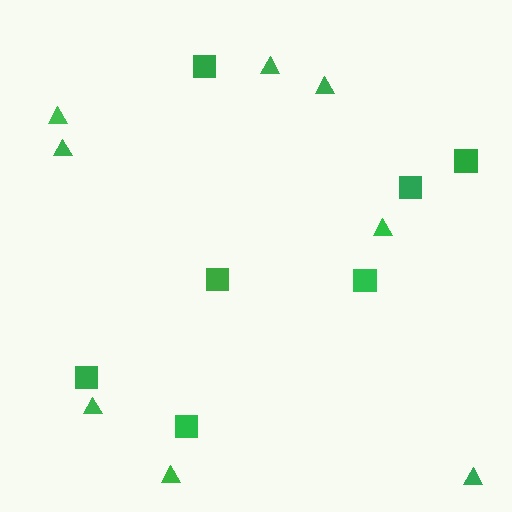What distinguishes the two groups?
There are 2 groups: one group of squares (7) and one group of triangles (8).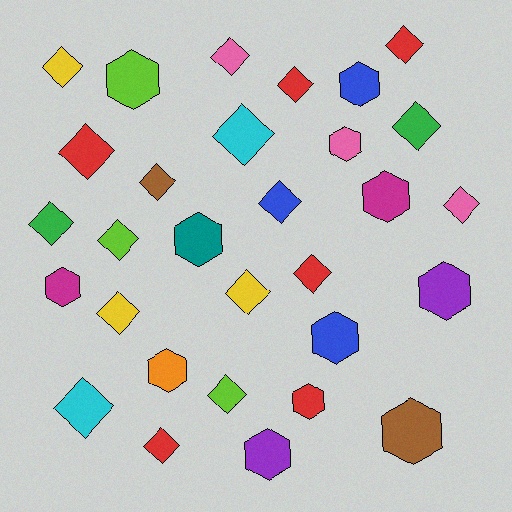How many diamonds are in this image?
There are 18 diamonds.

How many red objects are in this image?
There are 6 red objects.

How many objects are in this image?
There are 30 objects.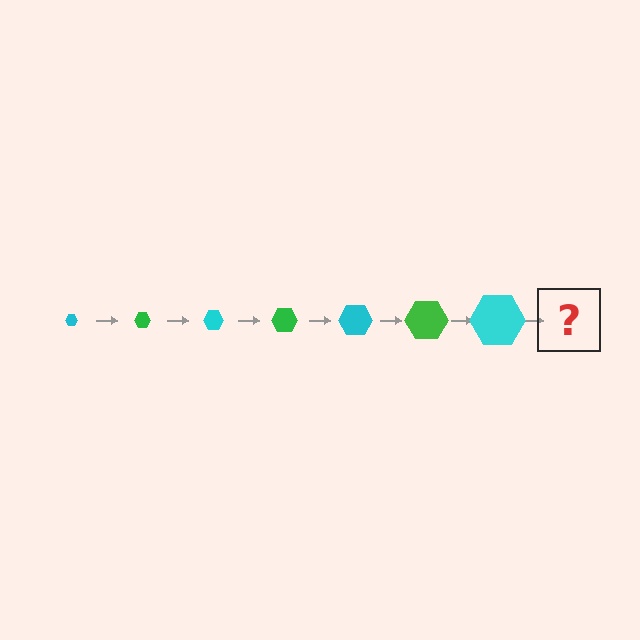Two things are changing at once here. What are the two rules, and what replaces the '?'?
The two rules are that the hexagon grows larger each step and the color cycles through cyan and green. The '?' should be a green hexagon, larger than the previous one.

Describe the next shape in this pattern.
It should be a green hexagon, larger than the previous one.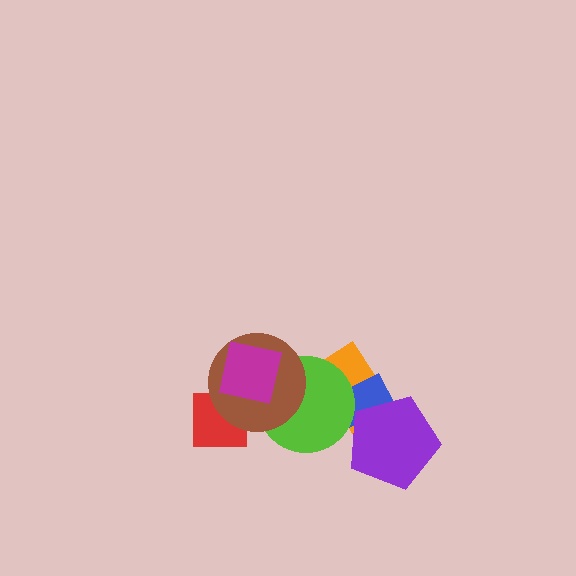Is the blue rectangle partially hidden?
Yes, it is partially covered by another shape.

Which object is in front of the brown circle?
The magenta square is in front of the brown circle.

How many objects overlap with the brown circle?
3 objects overlap with the brown circle.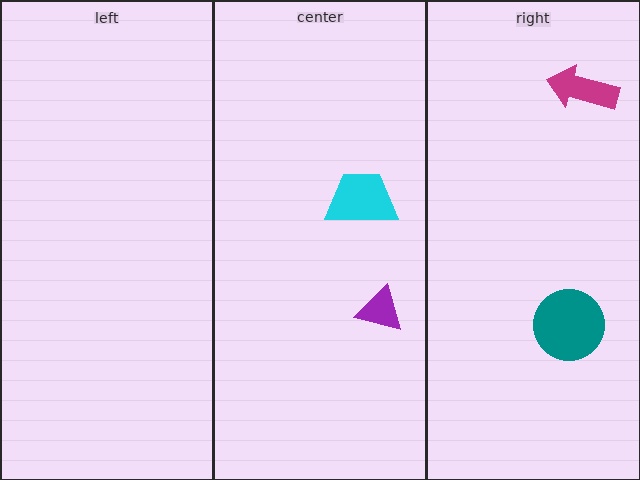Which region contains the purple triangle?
The center region.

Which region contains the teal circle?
The right region.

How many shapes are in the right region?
2.